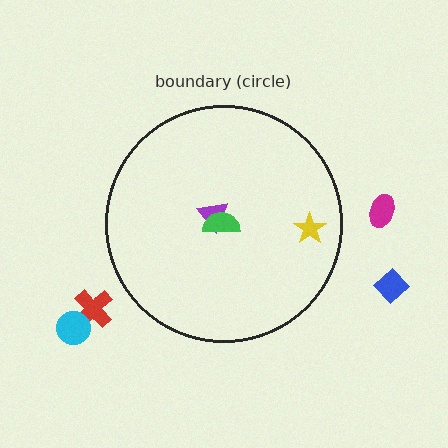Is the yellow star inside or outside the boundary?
Inside.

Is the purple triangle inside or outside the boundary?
Inside.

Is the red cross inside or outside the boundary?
Outside.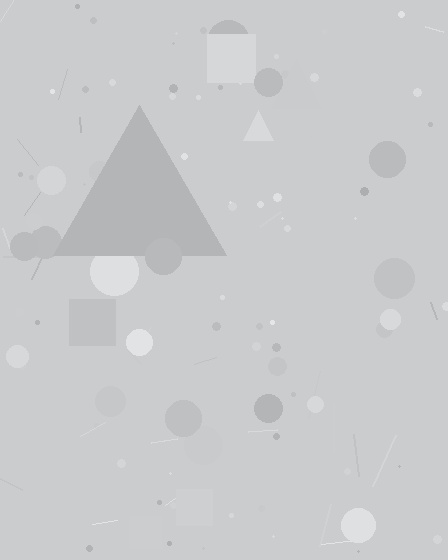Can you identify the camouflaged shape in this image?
The camouflaged shape is a triangle.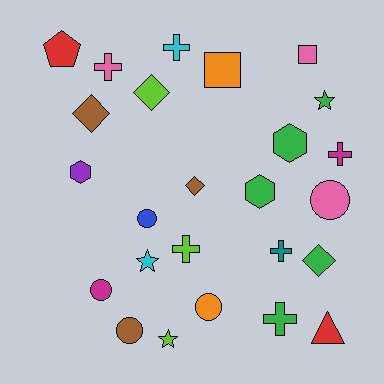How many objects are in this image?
There are 25 objects.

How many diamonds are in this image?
There are 4 diamonds.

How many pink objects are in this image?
There are 3 pink objects.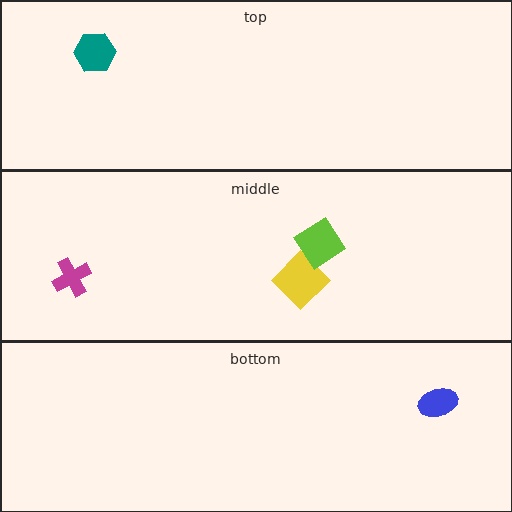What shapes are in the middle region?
The yellow diamond, the lime diamond, the magenta cross.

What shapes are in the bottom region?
The blue ellipse.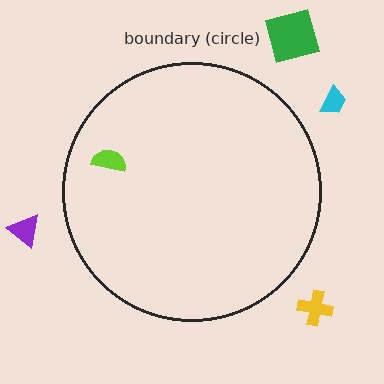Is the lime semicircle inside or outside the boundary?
Inside.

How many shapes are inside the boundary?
1 inside, 4 outside.